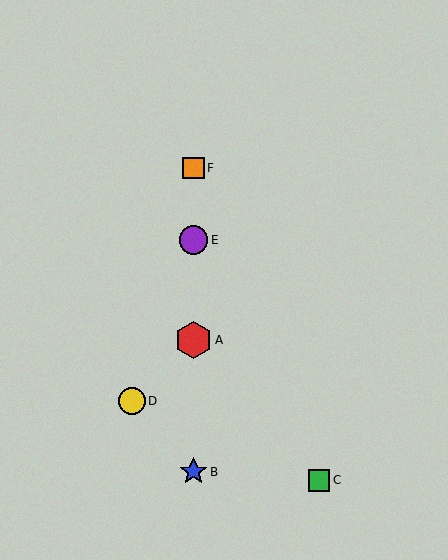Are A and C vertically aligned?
No, A is at x≈193 and C is at x≈319.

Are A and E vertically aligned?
Yes, both are at x≈193.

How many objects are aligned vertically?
4 objects (A, B, E, F) are aligned vertically.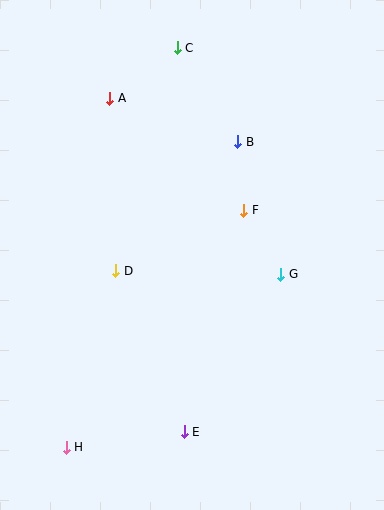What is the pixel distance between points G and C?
The distance between G and C is 249 pixels.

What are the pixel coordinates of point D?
Point D is at (116, 271).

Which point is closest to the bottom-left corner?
Point H is closest to the bottom-left corner.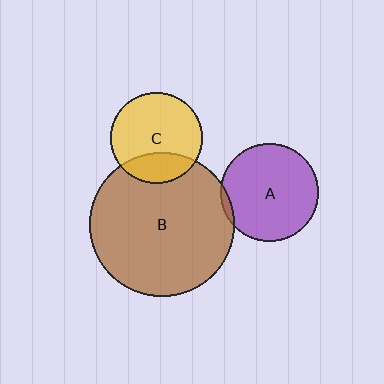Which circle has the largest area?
Circle B (brown).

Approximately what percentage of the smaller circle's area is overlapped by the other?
Approximately 25%.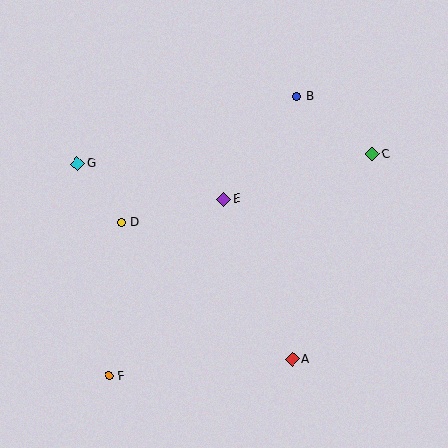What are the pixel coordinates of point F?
Point F is at (109, 376).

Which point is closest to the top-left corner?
Point G is closest to the top-left corner.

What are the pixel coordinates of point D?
Point D is at (121, 223).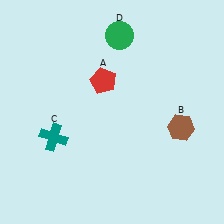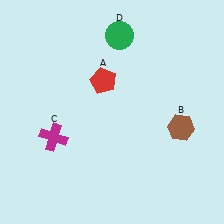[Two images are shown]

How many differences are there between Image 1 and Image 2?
There is 1 difference between the two images.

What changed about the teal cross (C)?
In Image 1, C is teal. In Image 2, it changed to magenta.